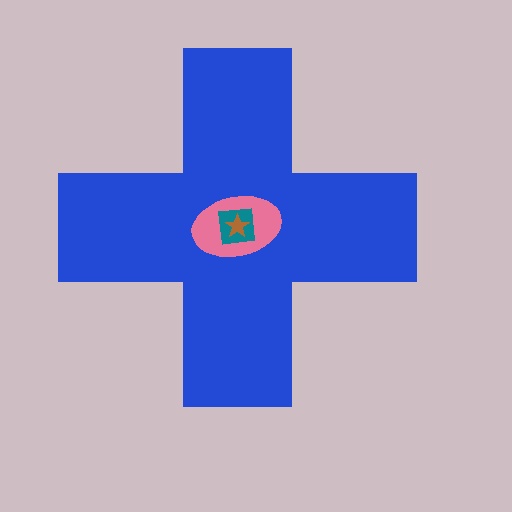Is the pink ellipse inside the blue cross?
Yes.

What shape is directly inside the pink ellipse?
The teal square.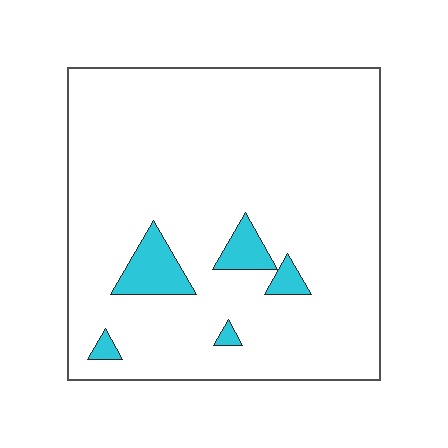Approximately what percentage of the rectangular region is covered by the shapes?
Approximately 5%.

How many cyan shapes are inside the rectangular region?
5.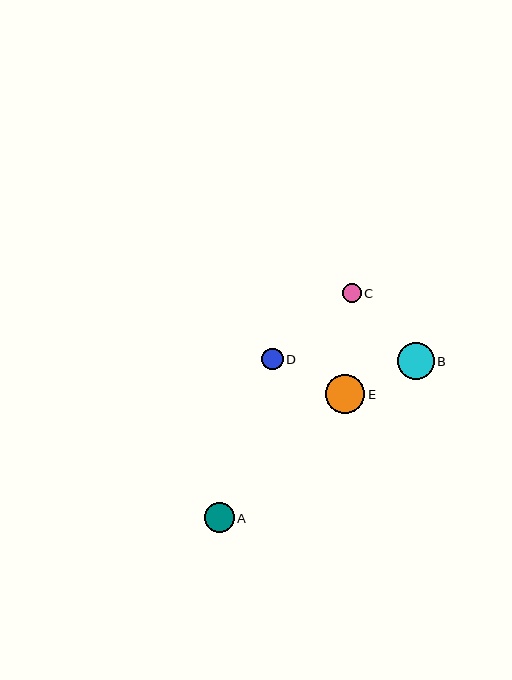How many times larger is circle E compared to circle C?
Circle E is approximately 2.0 times the size of circle C.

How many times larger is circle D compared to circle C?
Circle D is approximately 1.1 times the size of circle C.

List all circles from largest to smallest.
From largest to smallest: E, B, A, D, C.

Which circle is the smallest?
Circle C is the smallest with a size of approximately 19 pixels.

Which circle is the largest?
Circle E is the largest with a size of approximately 39 pixels.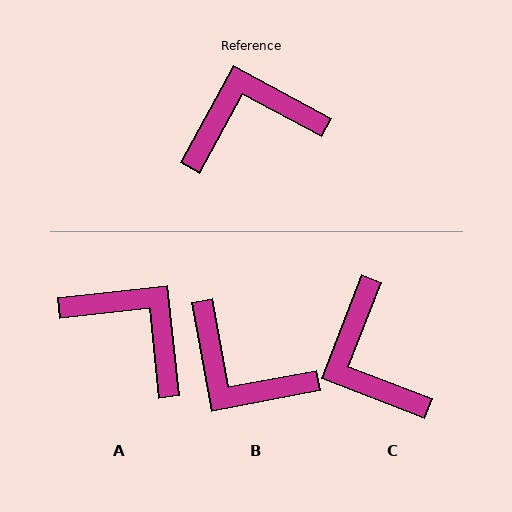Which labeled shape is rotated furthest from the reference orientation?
B, about 129 degrees away.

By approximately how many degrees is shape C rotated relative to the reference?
Approximately 97 degrees counter-clockwise.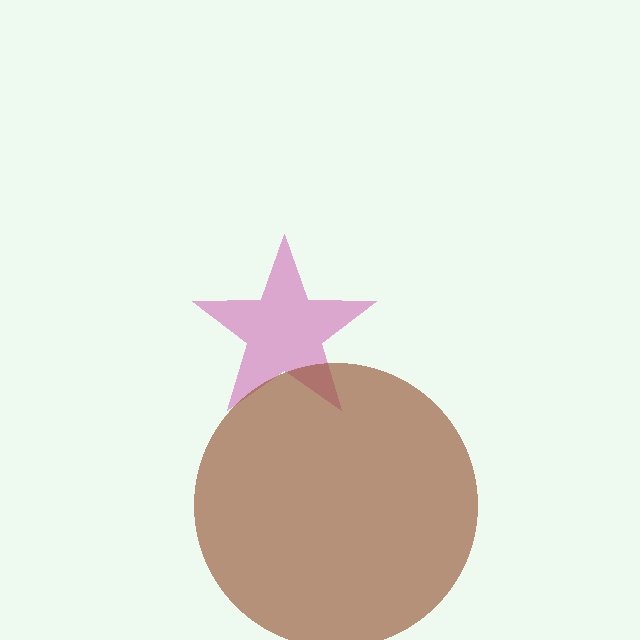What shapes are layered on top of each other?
The layered shapes are: a magenta star, a brown circle.